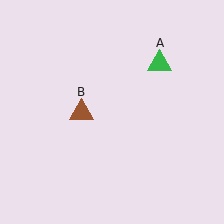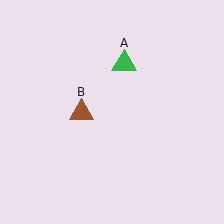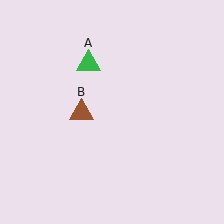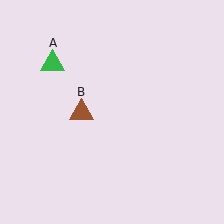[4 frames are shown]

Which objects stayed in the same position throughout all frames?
Brown triangle (object B) remained stationary.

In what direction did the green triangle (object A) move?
The green triangle (object A) moved left.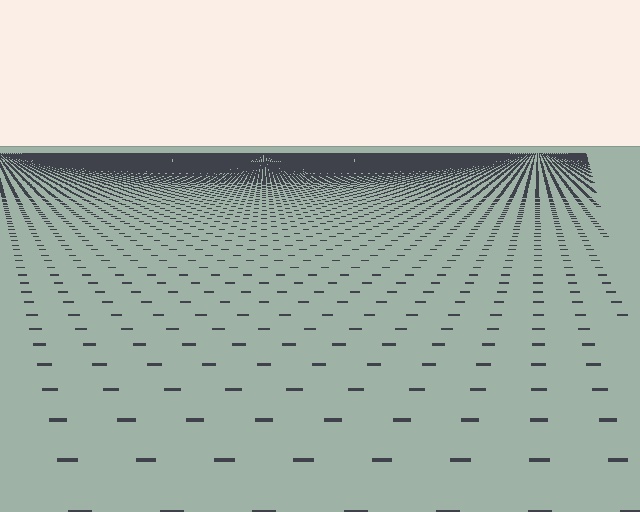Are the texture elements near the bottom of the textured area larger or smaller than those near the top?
Larger. Near the bottom, elements are closer to the viewer and appear at a bigger on-screen size.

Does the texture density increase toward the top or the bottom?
Density increases toward the top.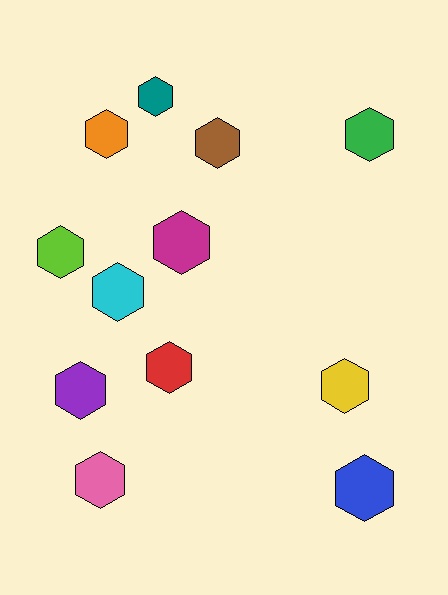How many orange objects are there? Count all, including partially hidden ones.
There is 1 orange object.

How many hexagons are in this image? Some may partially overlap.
There are 12 hexagons.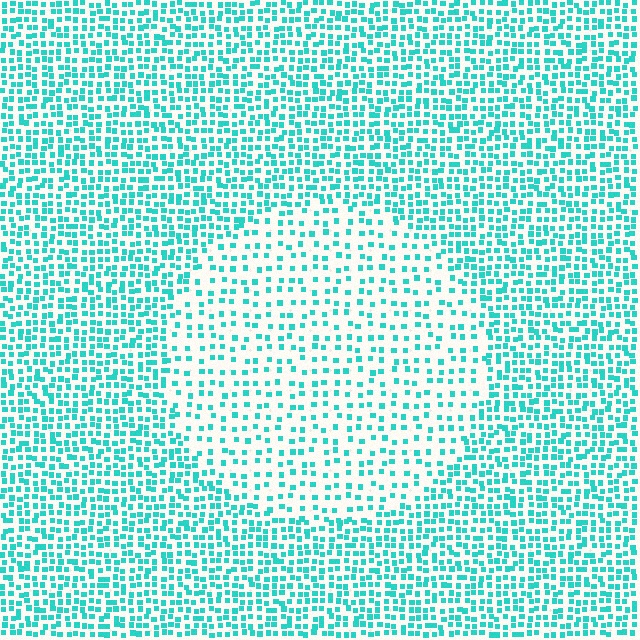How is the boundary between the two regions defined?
The boundary is defined by a change in element density (approximately 2.1x ratio). All elements are the same color, size, and shape.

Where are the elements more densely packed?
The elements are more densely packed outside the circle boundary.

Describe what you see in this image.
The image contains small cyan elements arranged at two different densities. A circle-shaped region is visible where the elements are less densely packed than the surrounding area.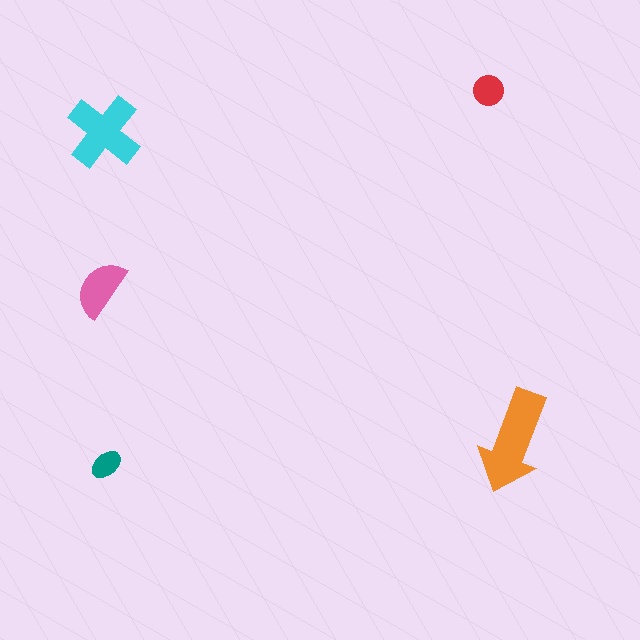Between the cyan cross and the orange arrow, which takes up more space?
The orange arrow.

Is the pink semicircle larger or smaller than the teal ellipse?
Larger.